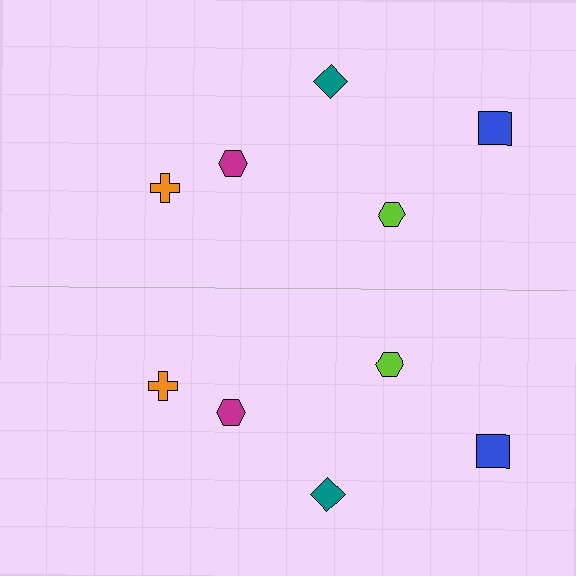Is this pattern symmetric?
Yes, this pattern has bilateral (reflection) symmetry.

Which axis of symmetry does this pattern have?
The pattern has a horizontal axis of symmetry running through the center of the image.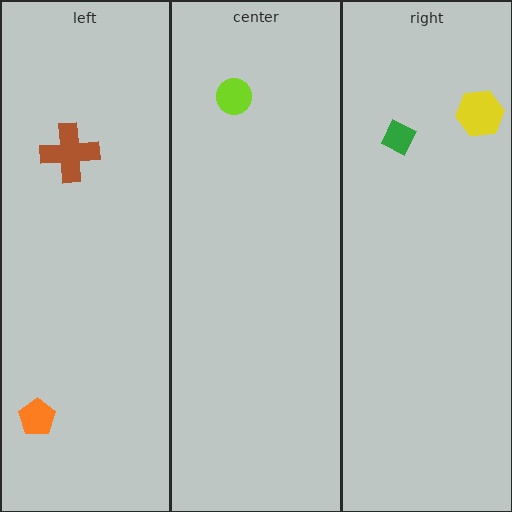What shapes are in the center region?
The lime circle.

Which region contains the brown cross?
The left region.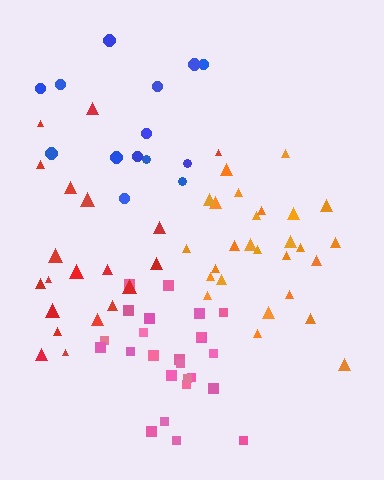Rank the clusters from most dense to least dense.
pink, orange, red, blue.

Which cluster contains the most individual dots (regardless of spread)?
Orange (27).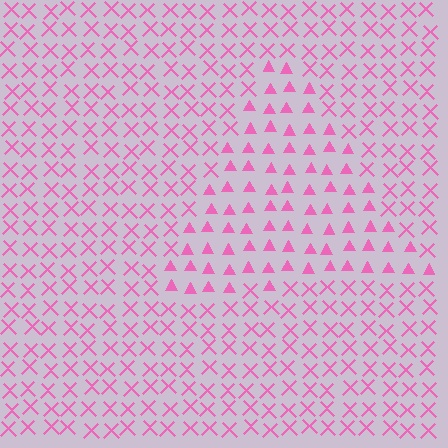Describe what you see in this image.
The image is filled with small pink elements arranged in a uniform grid. A triangle-shaped region contains triangles, while the surrounding area contains X marks. The boundary is defined purely by the change in element shape.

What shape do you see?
I see a triangle.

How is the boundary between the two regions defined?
The boundary is defined by a change in element shape: triangles inside vs. X marks outside. All elements share the same color and spacing.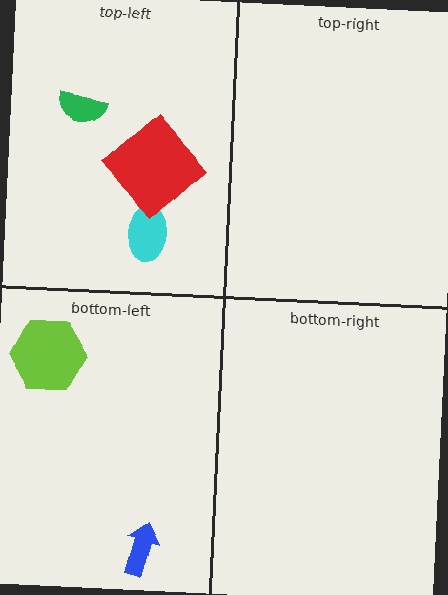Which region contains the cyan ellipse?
The top-left region.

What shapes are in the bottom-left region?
The blue arrow, the lime hexagon.